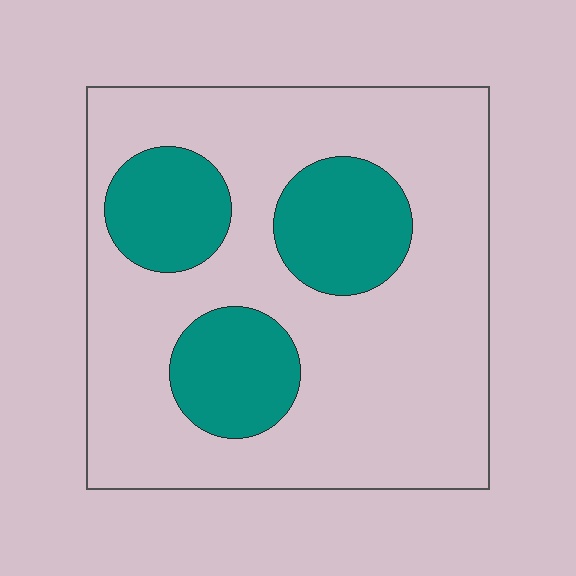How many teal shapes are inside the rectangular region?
3.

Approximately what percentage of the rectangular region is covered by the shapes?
Approximately 25%.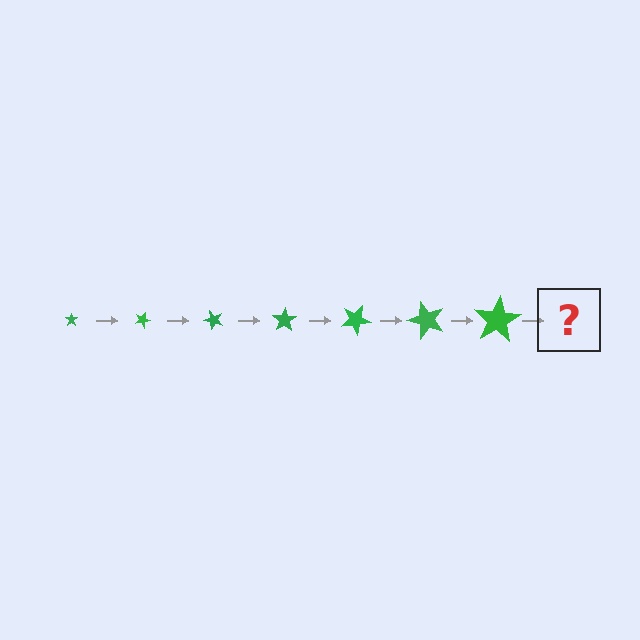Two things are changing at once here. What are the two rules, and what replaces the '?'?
The two rules are that the star grows larger each step and it rotates 25 degrees each step. The '?' should be a star, larger than the previous one and rotated 175 degrees from the start.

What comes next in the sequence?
The next element should be a star, larger than the previous one and rotated 175 degrees from the start.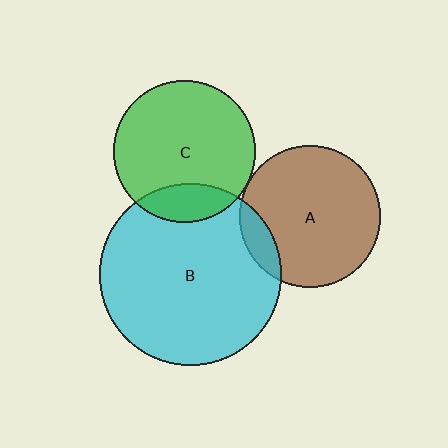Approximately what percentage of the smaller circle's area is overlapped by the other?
Approximately 5%.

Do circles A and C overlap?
Yes.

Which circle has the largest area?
Circle B (cyan).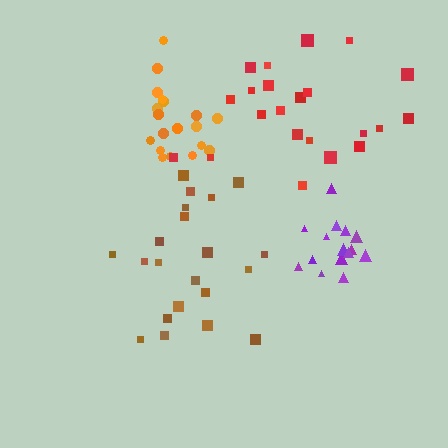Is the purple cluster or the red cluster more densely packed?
Purple.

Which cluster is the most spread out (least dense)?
Red.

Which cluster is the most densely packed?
Purple.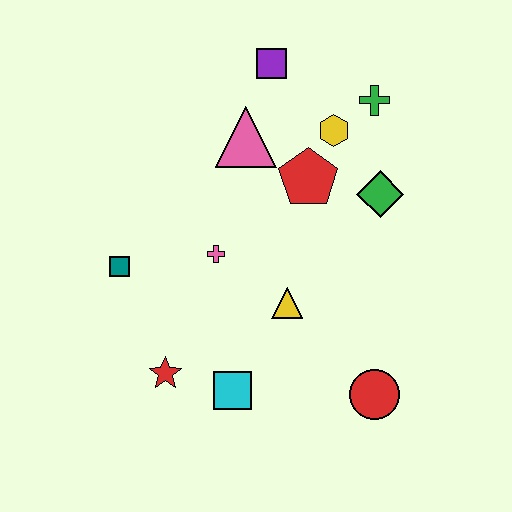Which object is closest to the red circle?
The yellow triangle is closest to the red circle.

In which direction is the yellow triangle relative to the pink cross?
The yellow triangle is to the right of the pink cross.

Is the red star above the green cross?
No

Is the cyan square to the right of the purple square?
No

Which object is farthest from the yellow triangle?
The purple square is farthest from the yellow triangle.